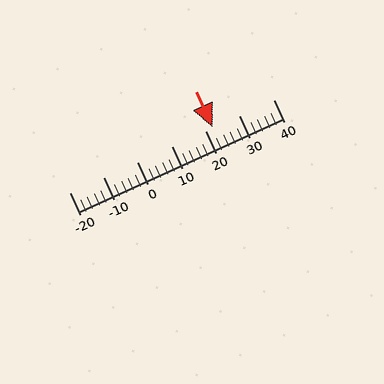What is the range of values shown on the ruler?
The ruler shows values from -20 to 40.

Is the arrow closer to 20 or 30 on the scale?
The arrow is closer to 20.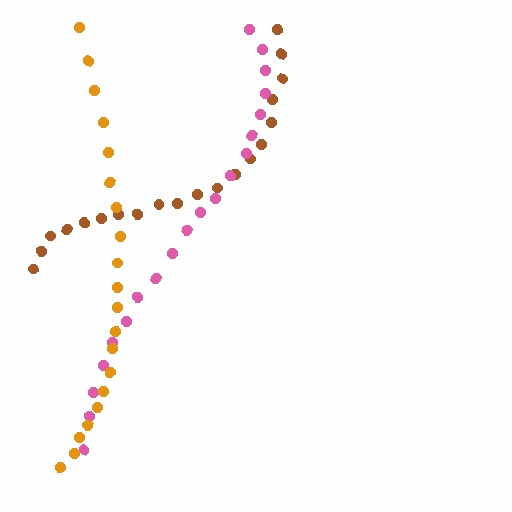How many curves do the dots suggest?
There are 3 distinct paths.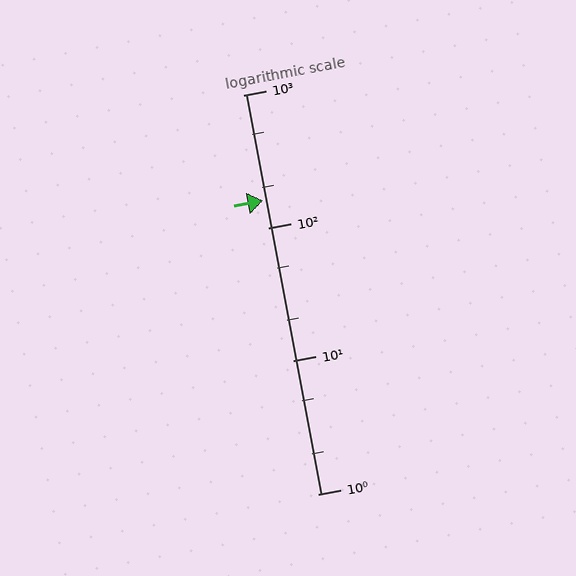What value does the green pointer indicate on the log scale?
The pointer indicates approximately 160.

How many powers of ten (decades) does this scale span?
The scale spans 3 decades, from 1 to 1000.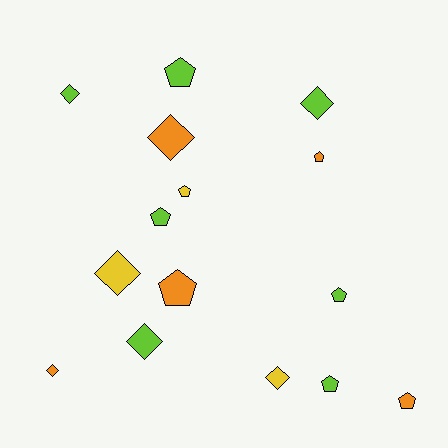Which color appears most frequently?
Lime, with 7 objects.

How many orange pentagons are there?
There are 3 orange pentagons.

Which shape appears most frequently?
Pentagon, with 8 objects.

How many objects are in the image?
There are 15 objects.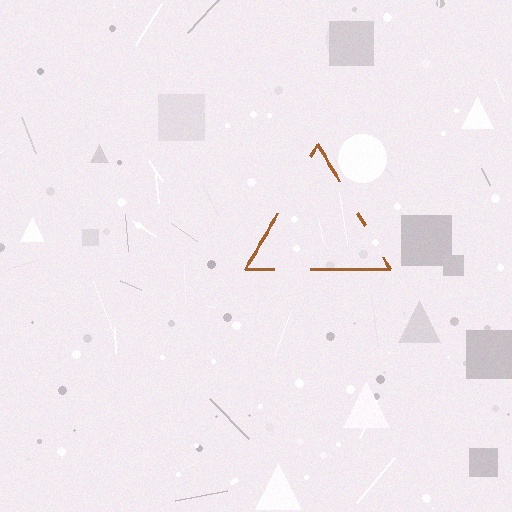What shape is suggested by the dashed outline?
The dashed outline suggests a triangle.